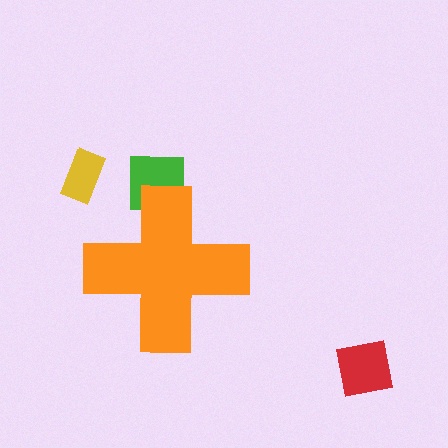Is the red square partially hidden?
No, the red square is fully visible.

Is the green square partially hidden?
Yes, the green square is partially hidden behind the orange cross.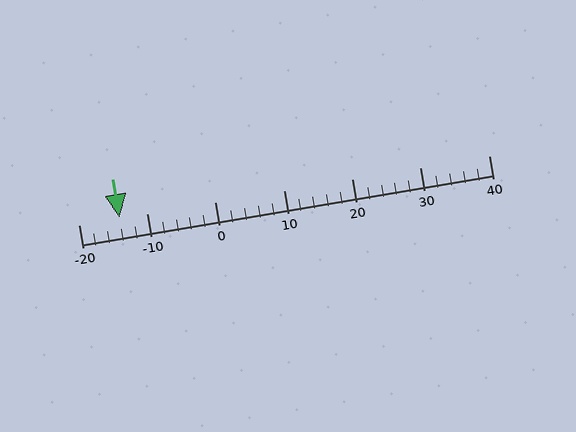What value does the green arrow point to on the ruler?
The green arrow points to approximately -14.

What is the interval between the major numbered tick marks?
The major tick marks are spaced 10 units apart.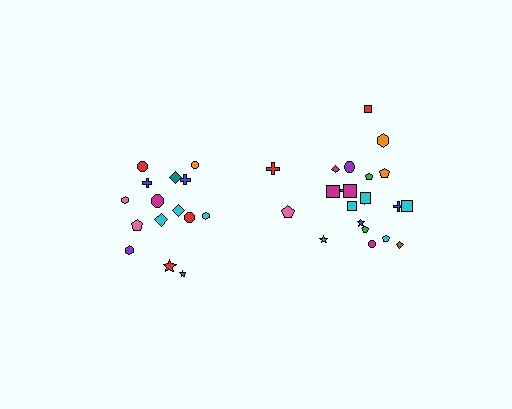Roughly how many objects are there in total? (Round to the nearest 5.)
Roughly 35 objects in total.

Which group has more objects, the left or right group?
The right group.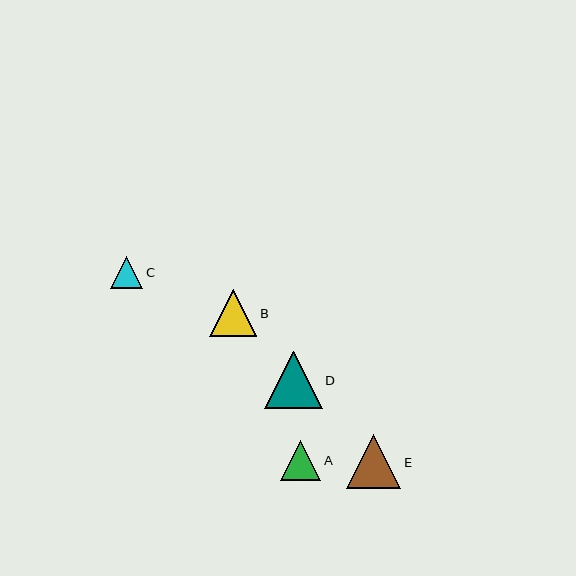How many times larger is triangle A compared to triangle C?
Triangle A is approximately 1.3 times the size of triangle C.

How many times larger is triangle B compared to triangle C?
Triangle B is approximately 1.5 times the size of triangle C.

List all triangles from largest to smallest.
From largest to smallest: D, E, B, A, C.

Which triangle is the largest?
Triangle D is the largest with a size of approximately 57 pixels.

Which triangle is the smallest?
Triangle C is the smallest with a size of approximately 32 pixels.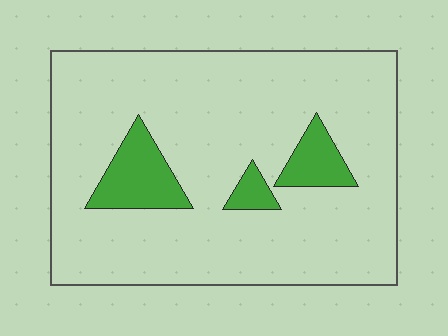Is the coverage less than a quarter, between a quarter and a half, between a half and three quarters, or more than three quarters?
Less than a quarter.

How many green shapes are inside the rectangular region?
3.